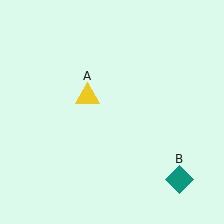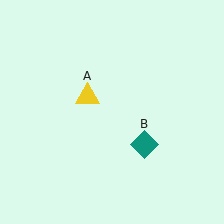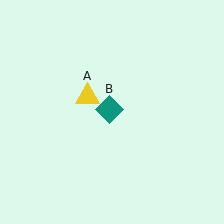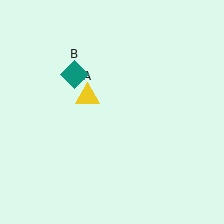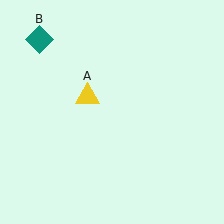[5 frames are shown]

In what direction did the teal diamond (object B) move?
The teal diamond (object B) moved up and to the left.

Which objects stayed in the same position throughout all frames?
Yellow triangle (object A) remained stationary.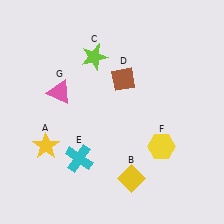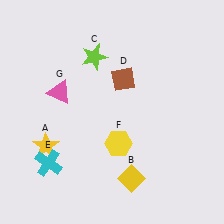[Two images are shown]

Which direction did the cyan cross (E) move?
The cyan cross (E) moved left.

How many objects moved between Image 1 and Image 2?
2 objects moved between the two images.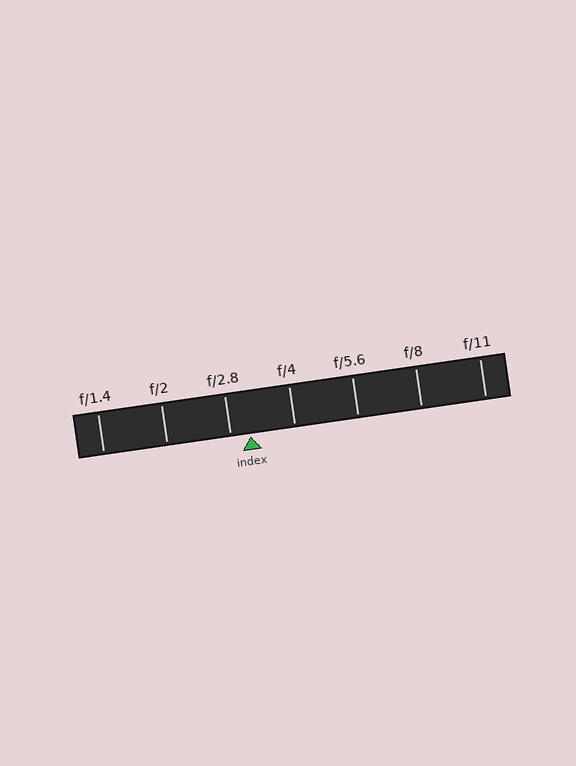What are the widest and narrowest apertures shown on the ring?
The widest aperture shown is f/1.4 and the narrowest is f/11.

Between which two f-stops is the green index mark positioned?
The index mark is between f/2.8 and f/4.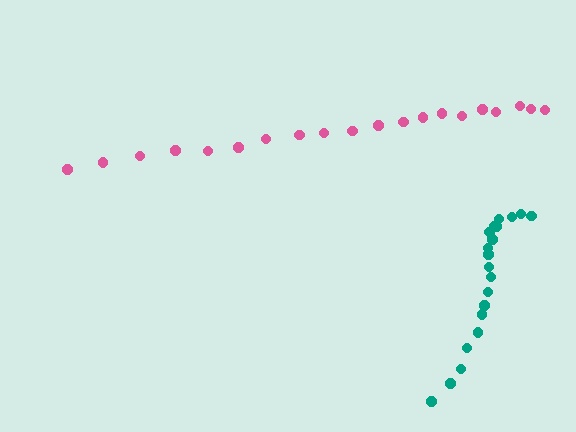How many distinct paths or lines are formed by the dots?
There are 2 distinct paths.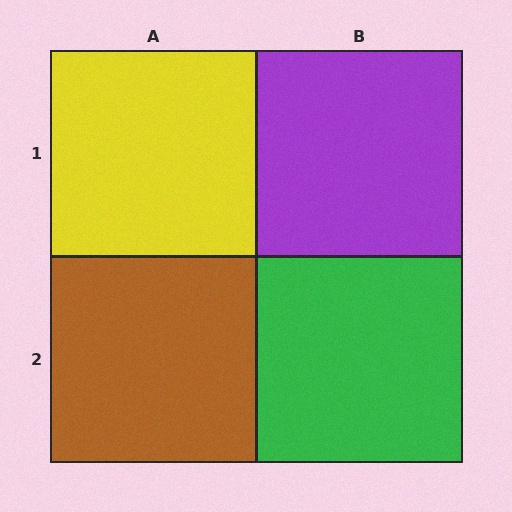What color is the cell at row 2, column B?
Green.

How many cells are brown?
1 cell is brown.